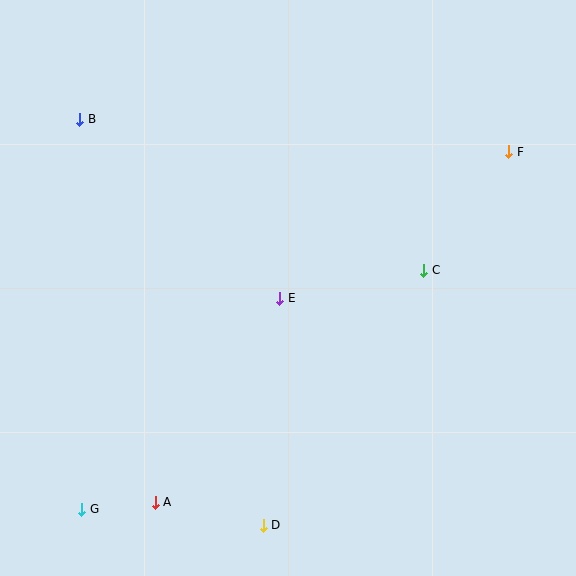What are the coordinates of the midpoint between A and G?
The midpoint between A and G is at (118, 506).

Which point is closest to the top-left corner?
Point B is closest to the top-left corner.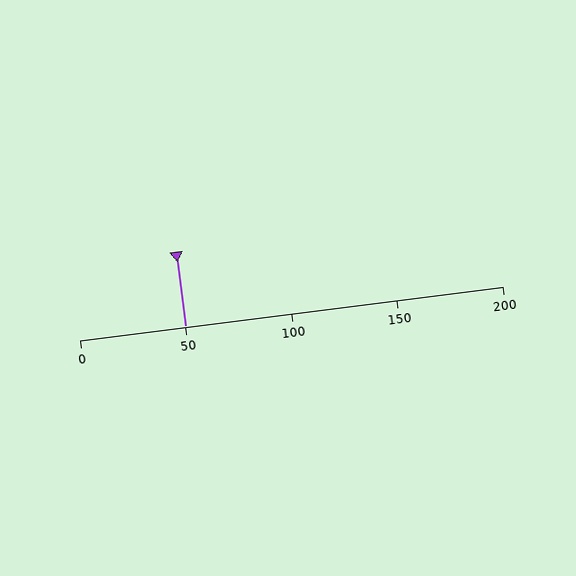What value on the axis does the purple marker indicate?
The marker indicates approximately 50.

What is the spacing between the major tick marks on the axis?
The major ticks are spaced 50 apart.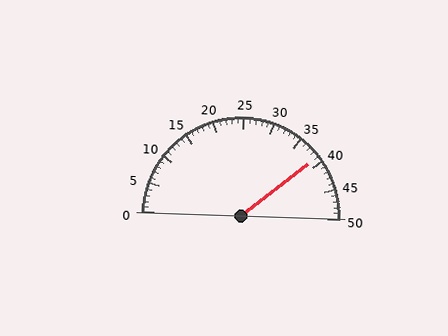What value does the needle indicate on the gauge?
The needle indicates approximately 39.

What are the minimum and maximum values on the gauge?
The gauge ranges from 0 to 50.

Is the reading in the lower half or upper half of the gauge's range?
The reading is in the upper half of the range (0 to 50).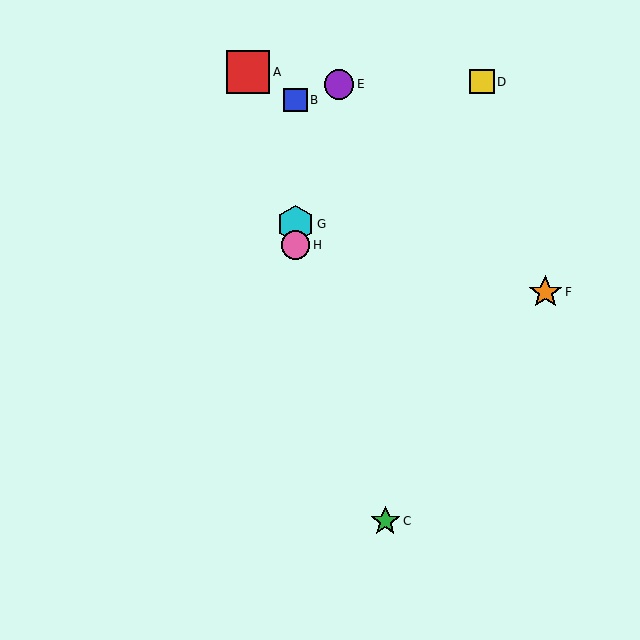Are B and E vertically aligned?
No, B is at x≈295 and E is at x≈339.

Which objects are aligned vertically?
Objects B, G, H are aligned vertically.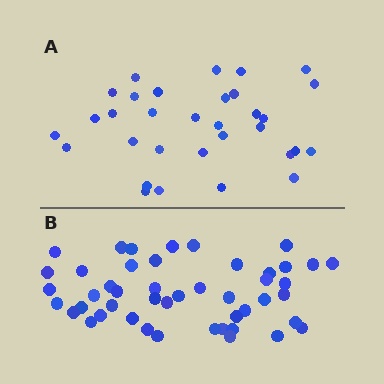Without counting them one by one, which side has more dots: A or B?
Region B (the bottom region) has more dots.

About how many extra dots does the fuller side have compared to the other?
Region B has approximately 15 more dots than region A.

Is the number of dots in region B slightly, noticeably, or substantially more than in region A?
Region B has substantially more. The ratio is roughly 1.5 to 1.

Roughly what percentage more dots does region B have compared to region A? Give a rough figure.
About 45% more.